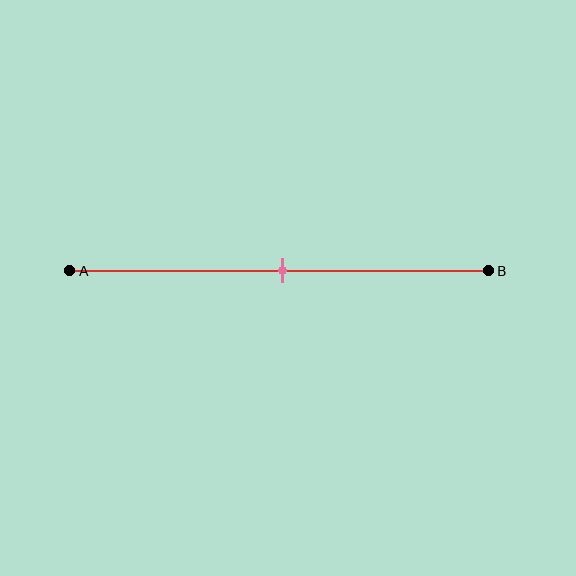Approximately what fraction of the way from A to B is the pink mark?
The pink mark is approximately 50% of the way from A to B.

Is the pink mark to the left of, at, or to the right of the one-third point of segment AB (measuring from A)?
The pink mark is to the right of the one-third point of segment AB.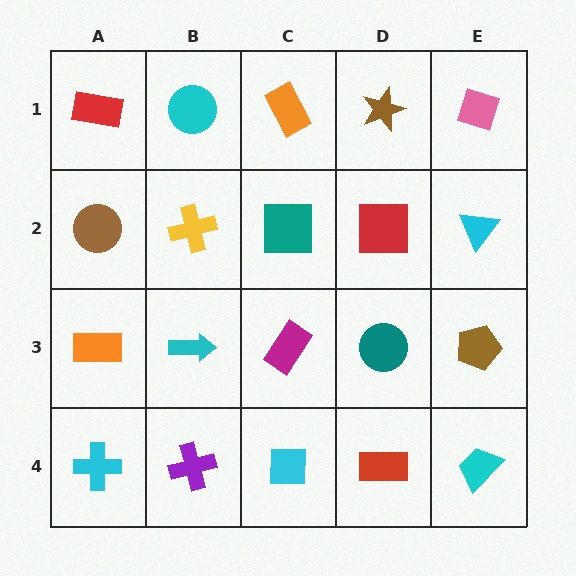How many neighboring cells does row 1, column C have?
3.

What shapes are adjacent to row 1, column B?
A yellow cross (row 2, column B), a red rectangle (row 1, column A), an orange rectangle (row 1, column C).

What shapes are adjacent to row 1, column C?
A teal square (row 2, column C), a cyan circle (row 1, column B), a brown star (row 1, column D).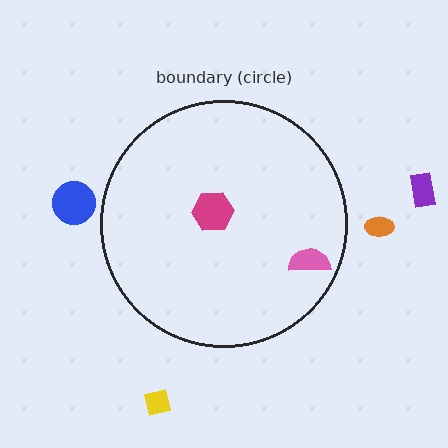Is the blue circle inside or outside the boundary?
Outside.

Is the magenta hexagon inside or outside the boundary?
Inside.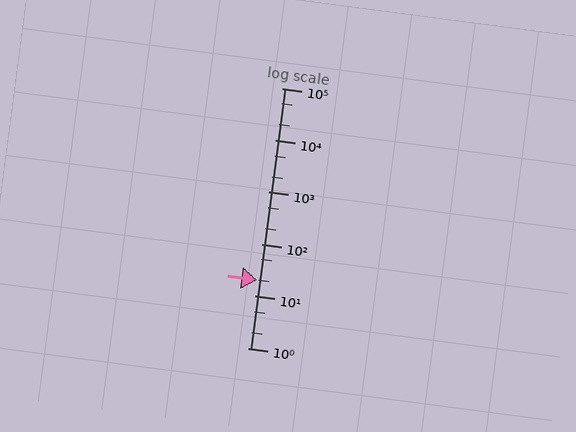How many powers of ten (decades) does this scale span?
The scale spans 5 decades, from 1 to 100000.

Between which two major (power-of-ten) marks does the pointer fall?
The pointer is between 10 and 100.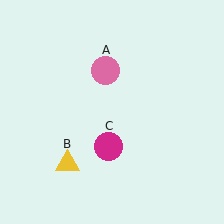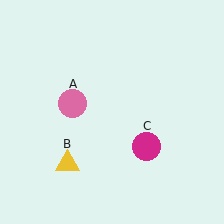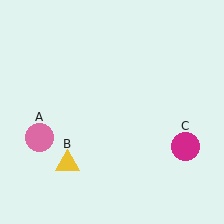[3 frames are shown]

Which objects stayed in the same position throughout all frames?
Yellow triangle (object B) remained stationary.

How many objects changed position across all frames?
2 objects changed position: pink circle (object A), magenta circle (object C).